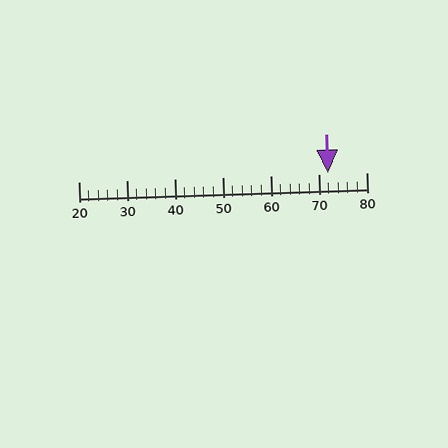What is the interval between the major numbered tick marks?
The major tick marks are spaced 10 units apart.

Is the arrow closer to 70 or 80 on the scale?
The arrow is closer to 70.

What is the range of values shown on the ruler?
The ruler shows values from 20 to 80.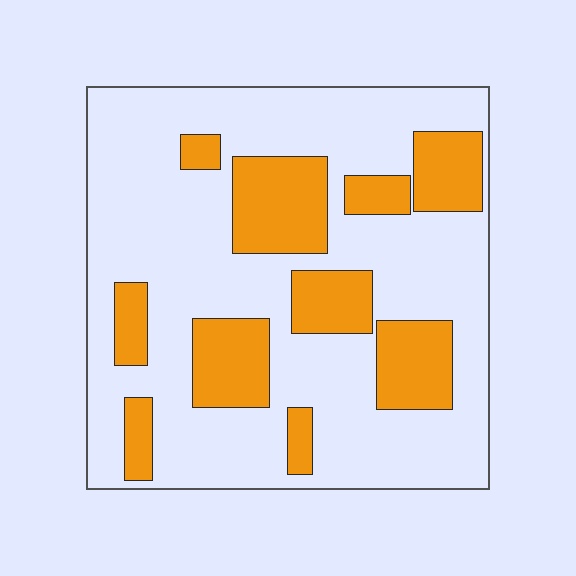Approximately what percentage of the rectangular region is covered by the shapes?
Approximately 30%.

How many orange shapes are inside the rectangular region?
10.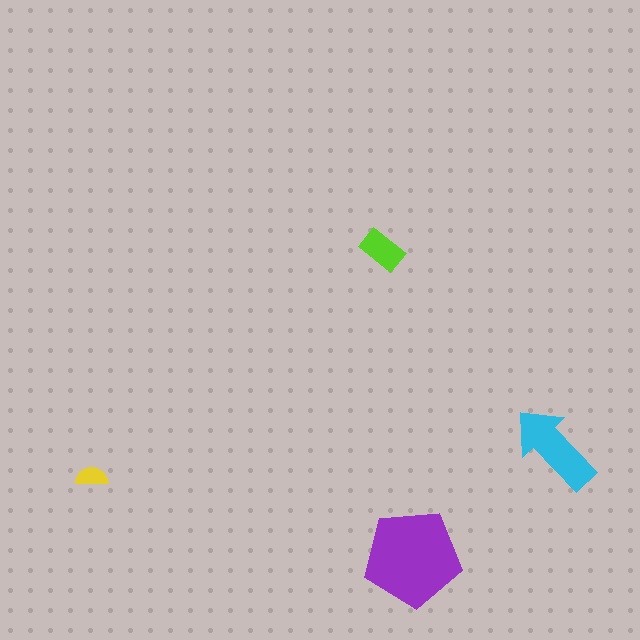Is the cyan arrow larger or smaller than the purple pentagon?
Smaller.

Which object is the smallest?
The yellow semicircle.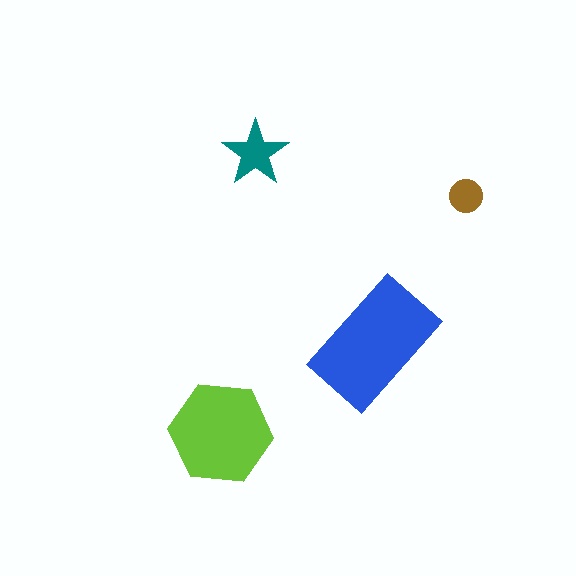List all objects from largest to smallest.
The blue rectangle, the lime hexagon, the teal star, the brown circle.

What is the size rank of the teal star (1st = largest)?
3rd.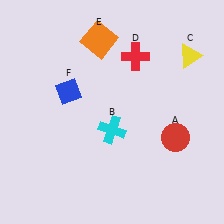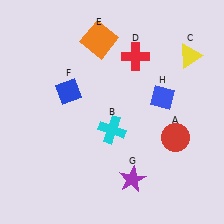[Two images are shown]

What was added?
A purple star (G), a blue diamond (H) were added in Image 2.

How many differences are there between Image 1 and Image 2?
There are 2 differences between the two images.